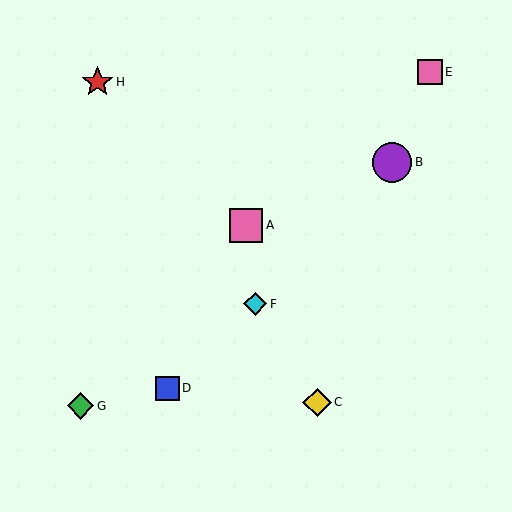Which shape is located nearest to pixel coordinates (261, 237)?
The pink square (labeled A) at (246, 225) is nearest to that location.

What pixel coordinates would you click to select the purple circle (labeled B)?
Click at (392, 162) to select the purple circle B.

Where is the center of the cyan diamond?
The center of the cyan diamond is at (255, 304).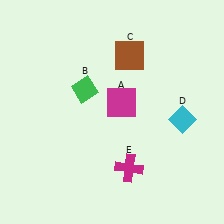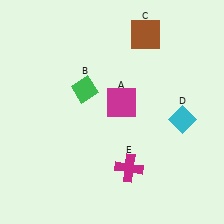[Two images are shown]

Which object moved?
The brown square (C) moved up.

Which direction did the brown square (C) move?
The brown square (C) moved up.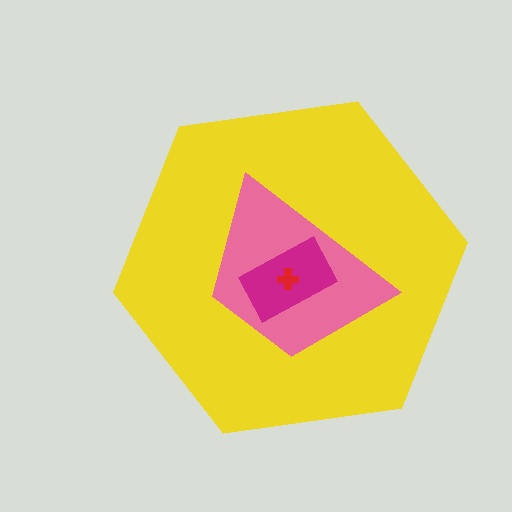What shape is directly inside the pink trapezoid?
The magenta rectangle.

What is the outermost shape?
The yellow hexagon.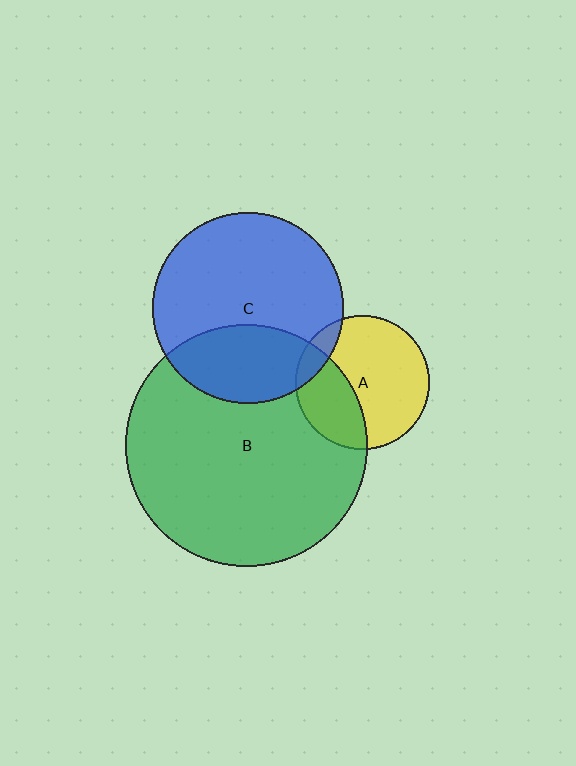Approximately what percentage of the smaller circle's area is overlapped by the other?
Approximately 10%.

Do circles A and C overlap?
Yes.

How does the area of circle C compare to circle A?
Approximately 2.0 times.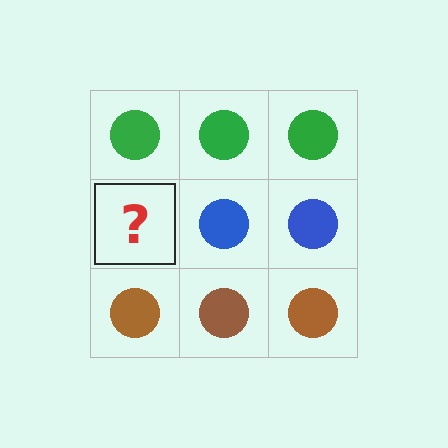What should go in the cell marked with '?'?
The missing cell should contain a blue circle.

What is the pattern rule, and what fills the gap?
The rule is that each row has a consistent color. The gap should be filled with a blue circle.